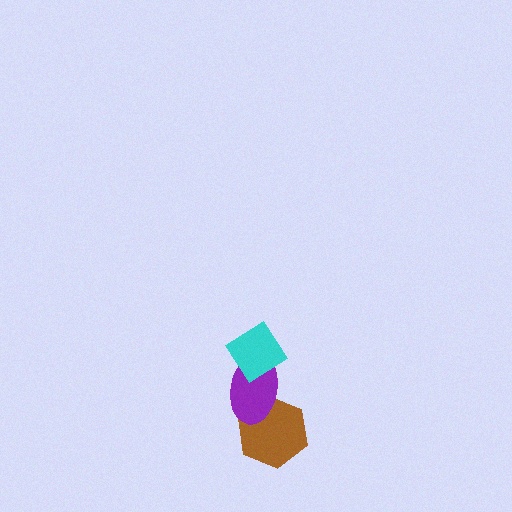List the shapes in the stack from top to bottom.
From top to bottom: the cyan diamond, the purple ellipse, the brown hexagon.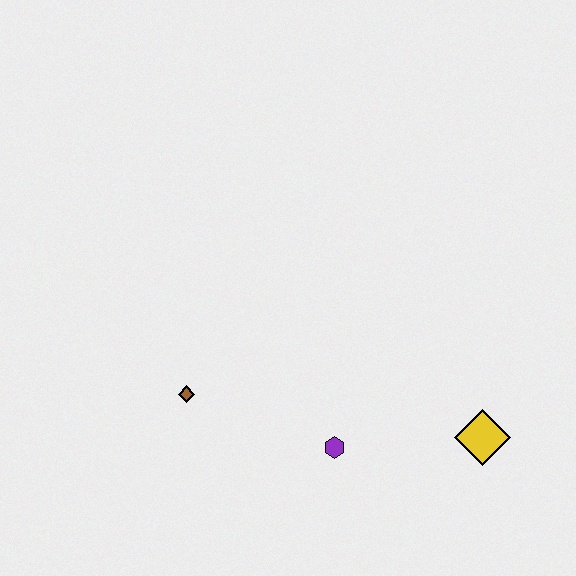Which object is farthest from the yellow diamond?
The brown diamond is farthest from the yellow diamond.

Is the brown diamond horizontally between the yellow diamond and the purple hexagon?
No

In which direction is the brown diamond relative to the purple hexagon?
The brown diamond is to the left of the purple hexagon.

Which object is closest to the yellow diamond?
The purple hexagon is closest to the yellow diamond.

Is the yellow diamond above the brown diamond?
No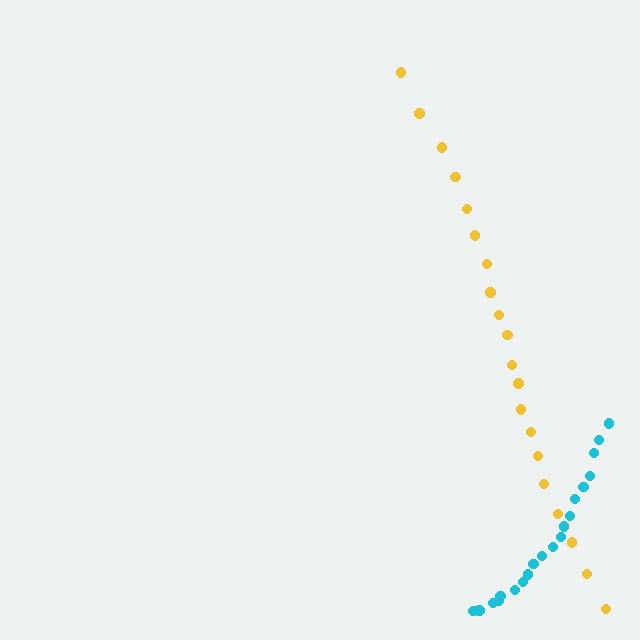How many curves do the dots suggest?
There are 2 distinct paths.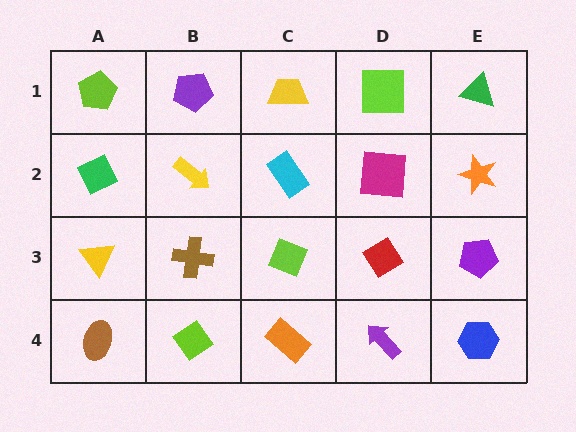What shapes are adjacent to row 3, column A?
A green diamond (row 2, column A), a brown ellipse (row 4, column A), a brown cross (row 3, column B).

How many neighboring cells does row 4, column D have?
3.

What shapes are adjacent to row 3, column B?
A yellow arrow (row 2, column B), a lime diamond (row 4, column B), a yellow triangle (row 3, column A), a lime diamond (row 3, column C).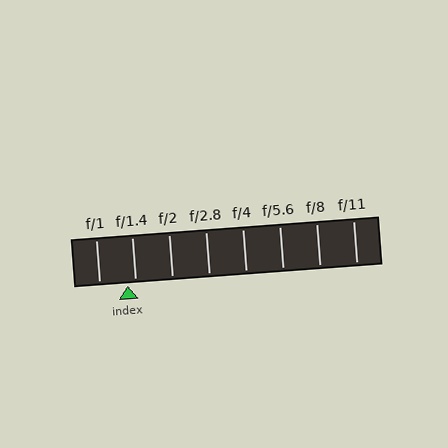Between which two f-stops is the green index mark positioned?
The index mark is between f/1 and f/1.4.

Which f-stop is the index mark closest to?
The index mark is closest to f/1.4.